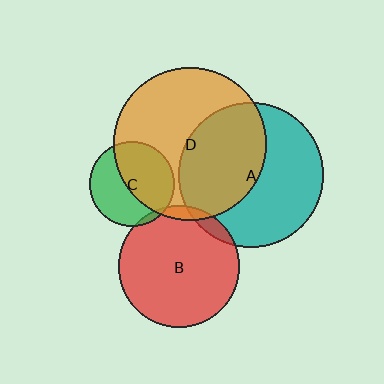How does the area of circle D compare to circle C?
Approximately 3.2 times.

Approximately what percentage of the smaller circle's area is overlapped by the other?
Approximately 50%.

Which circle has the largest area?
Circle D (orange).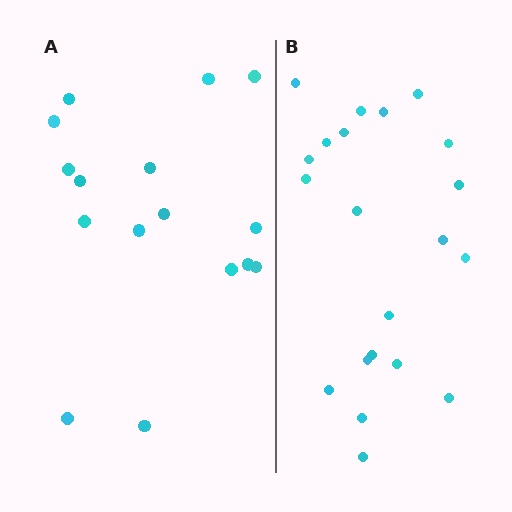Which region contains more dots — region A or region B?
Region B (the right region) has more dots.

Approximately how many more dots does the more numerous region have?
Region B has about 5 more dots than region A.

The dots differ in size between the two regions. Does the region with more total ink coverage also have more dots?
No. Region A has more total ink coverage because its dots are larger, but region B actually contains more individual dots. Total area can be misleading — the number of items is what matters here.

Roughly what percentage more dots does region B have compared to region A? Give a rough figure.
About 30% more.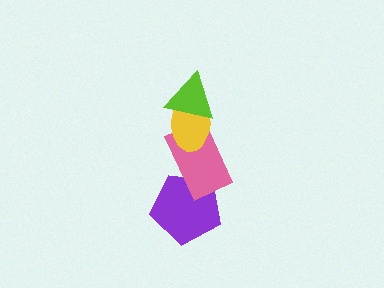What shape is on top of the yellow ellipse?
The lime triangle is on top of the yellow ellipse.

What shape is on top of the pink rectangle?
The yellow ellipse is on top of the pink rectangle.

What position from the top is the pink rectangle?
The pink rectangle is 3rd from the top.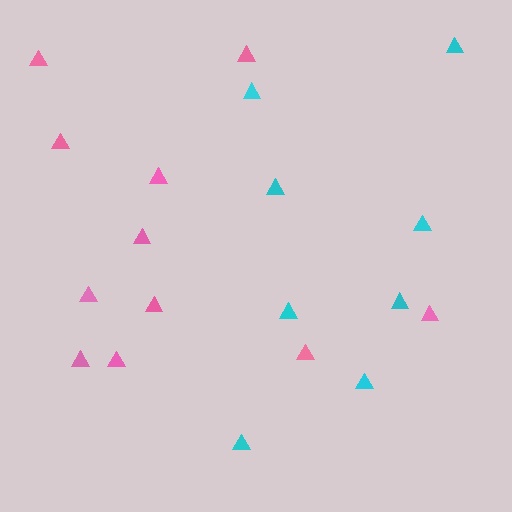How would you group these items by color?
There are 2 groups: one group of pink triangles (11) and one group of cyan triangles (8).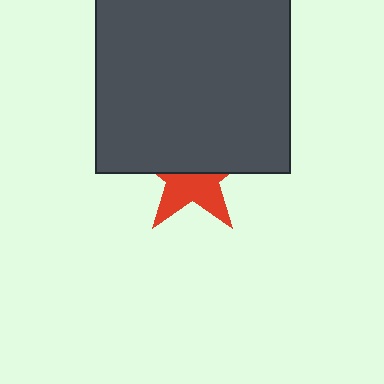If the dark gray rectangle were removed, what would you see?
You would see the complete red star.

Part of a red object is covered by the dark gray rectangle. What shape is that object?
It is a star.